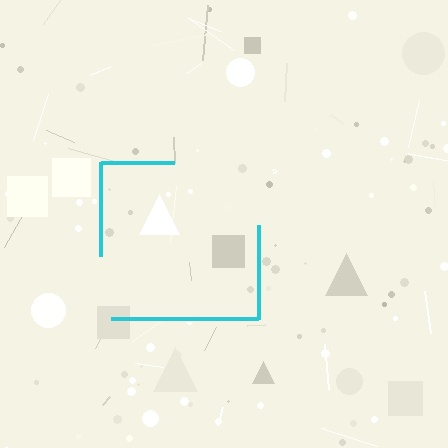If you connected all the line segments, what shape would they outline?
They would outline a square.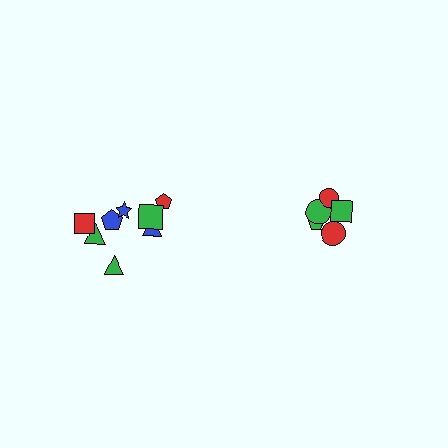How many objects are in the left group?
There are 8 objects.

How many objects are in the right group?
There are 5 objects.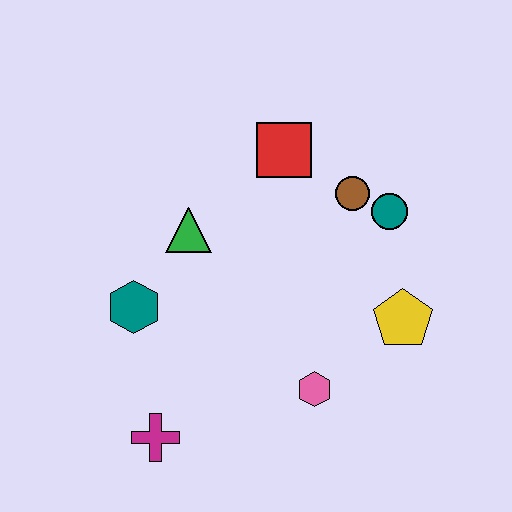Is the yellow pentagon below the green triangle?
Yes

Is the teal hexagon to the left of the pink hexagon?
Yes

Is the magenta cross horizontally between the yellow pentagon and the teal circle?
No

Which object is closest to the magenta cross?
The teal hexagon is closest to the magenta cross.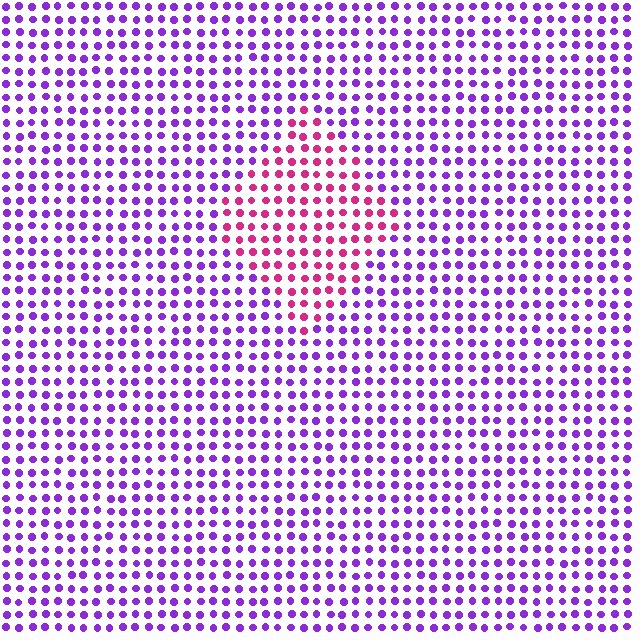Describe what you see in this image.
The image is filled with small purple elements in a uniform arrangement. A diamond-shaped region is visible where the elements are tinted to a slightly different hue, forming a subtle color boundary.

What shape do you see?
I see a diamond.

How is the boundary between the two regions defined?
The boundary is defined purely by a slight shift in hue (about 53 degrees). Spacing, size, and orientation are identical on both sides.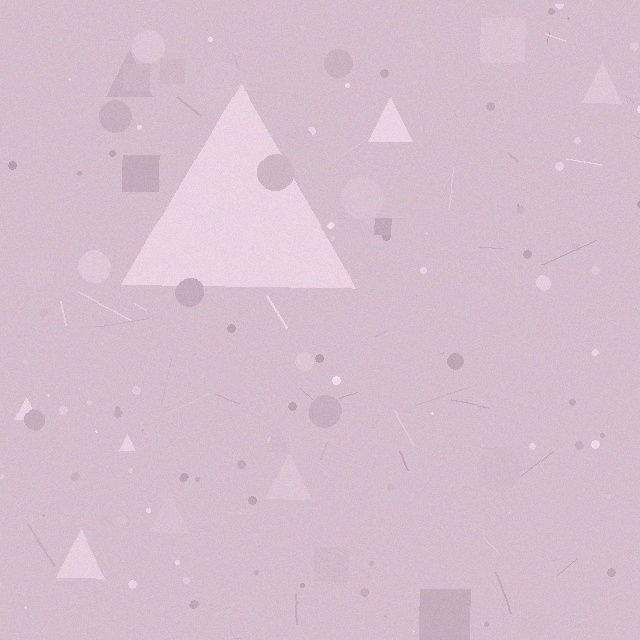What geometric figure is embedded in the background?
A triangle is embedded in the background.